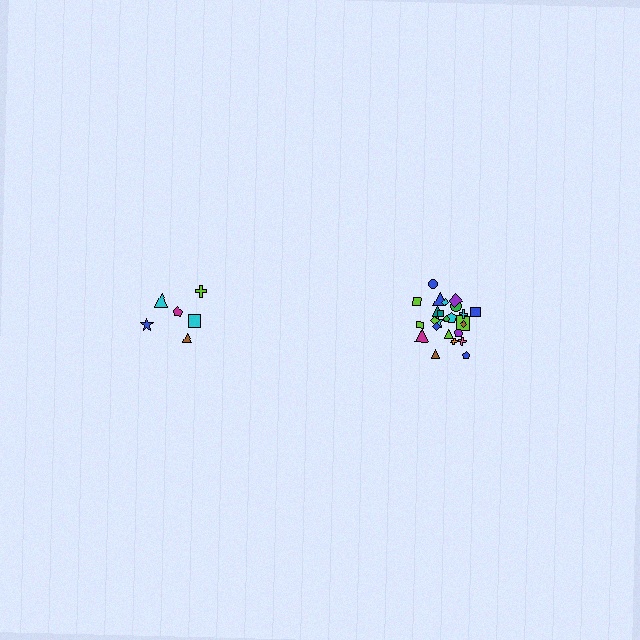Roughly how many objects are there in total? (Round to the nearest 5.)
Roughly 30 objects in total.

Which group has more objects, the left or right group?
The right group.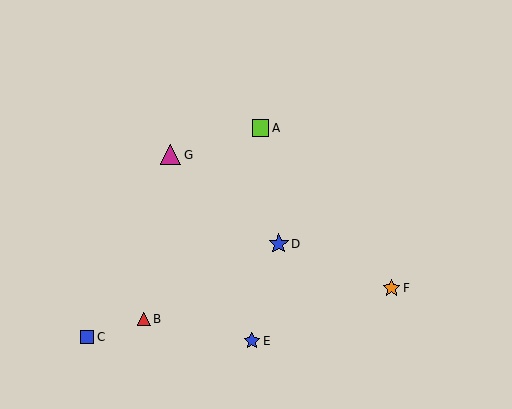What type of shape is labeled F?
Shape F is an orange star.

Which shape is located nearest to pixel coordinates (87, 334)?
The blue square (labeled C) at (87, 337) is nearest to that location.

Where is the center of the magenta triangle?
The center of the magenta triangle is at (171, 155).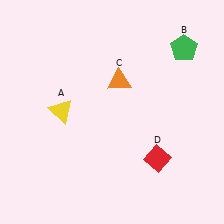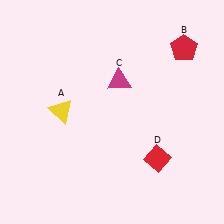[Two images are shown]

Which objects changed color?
B changed from green to red. C changed from orange to magenta.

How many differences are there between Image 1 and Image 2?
There are 2 differences between the two images.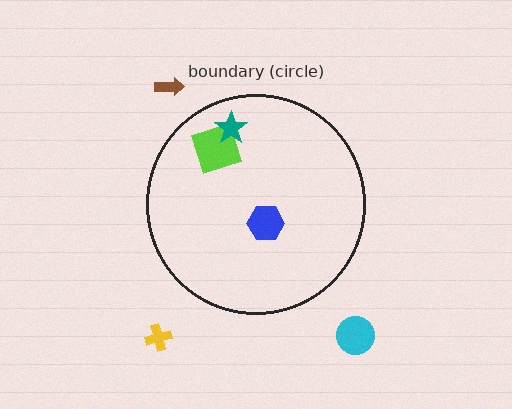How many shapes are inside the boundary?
3 inside, 3 outside.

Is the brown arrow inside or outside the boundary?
Outside.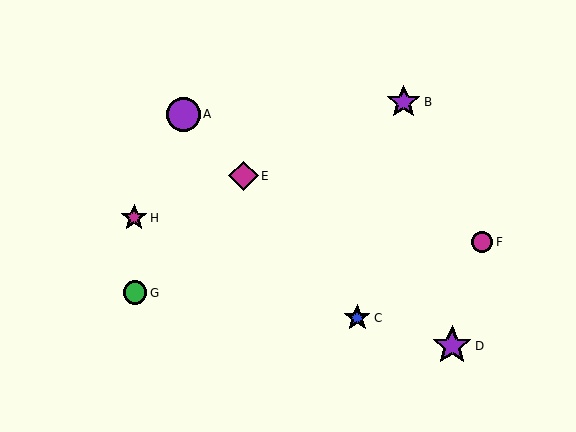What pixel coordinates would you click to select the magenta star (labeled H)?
Click at (134, 218) to select the magenta star H.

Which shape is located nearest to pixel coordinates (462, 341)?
The purple star (labeled D) at (452, 346) is nearest to that location.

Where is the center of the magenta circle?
The center of the magenta circle is at (482, 242).